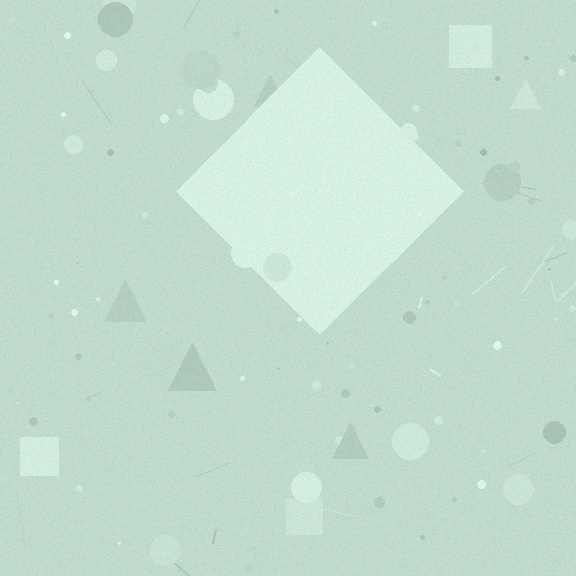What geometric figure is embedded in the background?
A diamond is embedded in the background.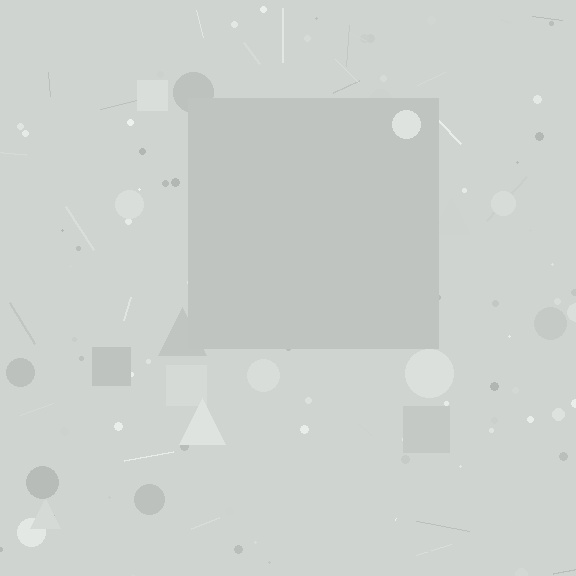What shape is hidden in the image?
A square is hidden in the image.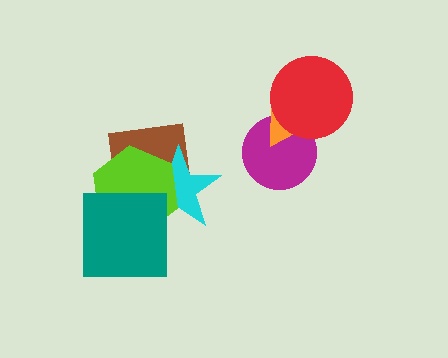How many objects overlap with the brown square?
2 objects overlap with the brown square.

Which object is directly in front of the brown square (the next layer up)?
The cyan star is directly in front of the brown square.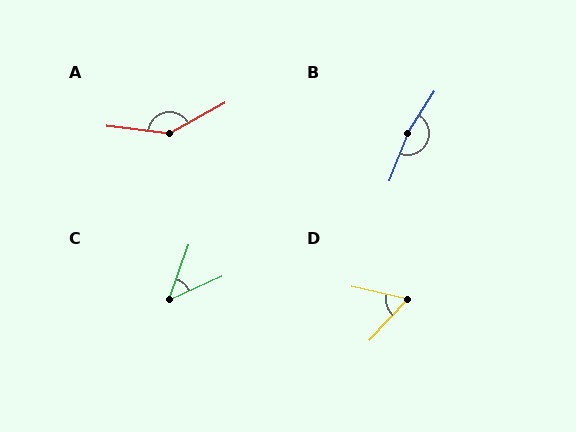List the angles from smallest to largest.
C (47°), D (60°), A (144°), B (168°).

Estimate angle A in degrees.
Approximately 144 degrees.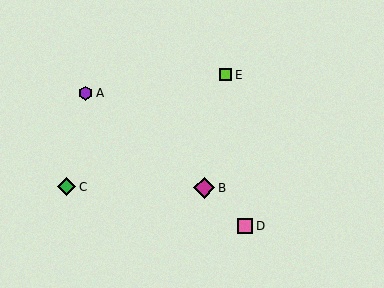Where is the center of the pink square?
The center of the pink square is at (245, 226).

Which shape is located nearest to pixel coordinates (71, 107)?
The purple hexagon (labeled A) at (85, 93) is nearest to that location.